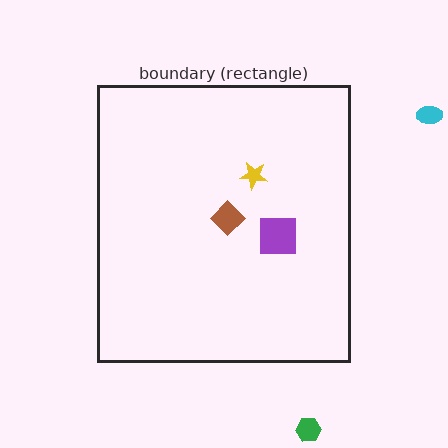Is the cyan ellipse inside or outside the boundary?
Outside.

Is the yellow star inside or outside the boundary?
Inside.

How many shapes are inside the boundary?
3 inside, 2 outside.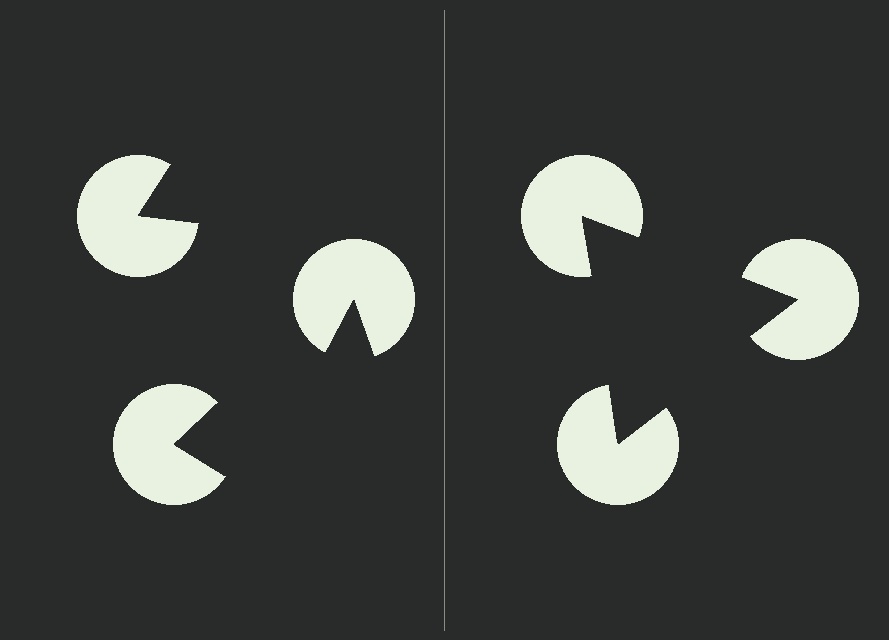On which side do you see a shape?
An illusory triangle appears on the right side. On the left side the wedge cuts are rotated, so no coherent shape forms.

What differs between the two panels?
The pac-man discs are positioned identically on both sides; only the wedge orientations differ. On the right they align to a triangle; on the left they are misaligned.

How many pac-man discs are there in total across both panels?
6 — 3 on each side.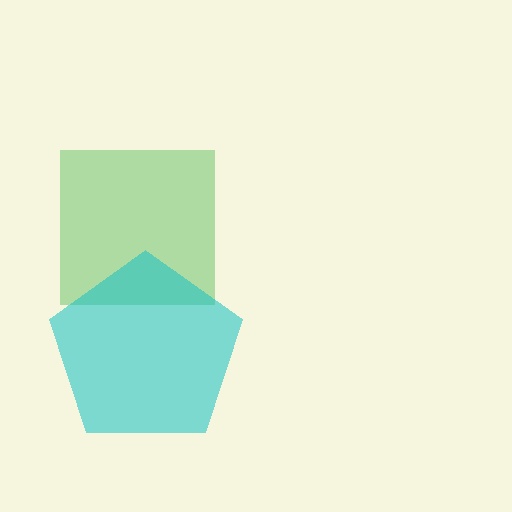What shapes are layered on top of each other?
The layered shapes are: a green square, a cyan pentagon.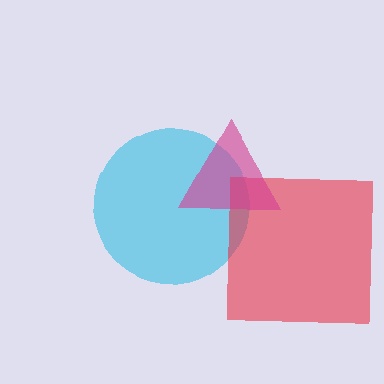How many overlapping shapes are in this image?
There are 3 overlapping shapes in the image.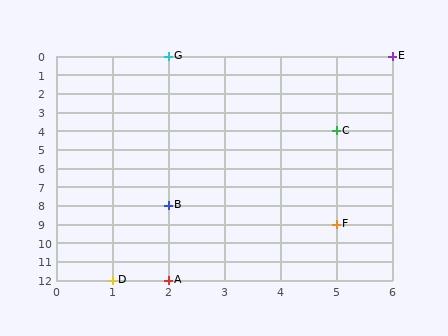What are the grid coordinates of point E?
Point E is at grid coordinates (6, 0).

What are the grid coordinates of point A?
Point A is at grid coordinates (2, 12).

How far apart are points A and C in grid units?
Points A and C are 3 columns and 8 rows apart (about 8.5 grid units diagonally).